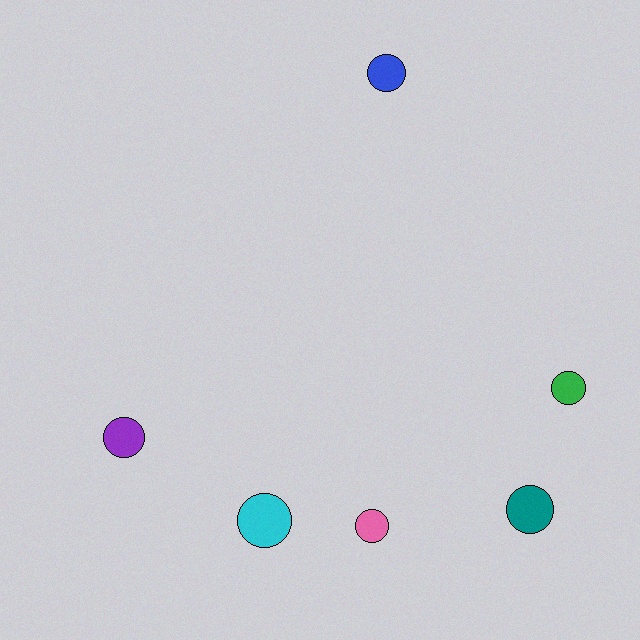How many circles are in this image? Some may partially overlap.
There are 6 circles.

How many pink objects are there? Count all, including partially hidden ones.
There is 1 pink object.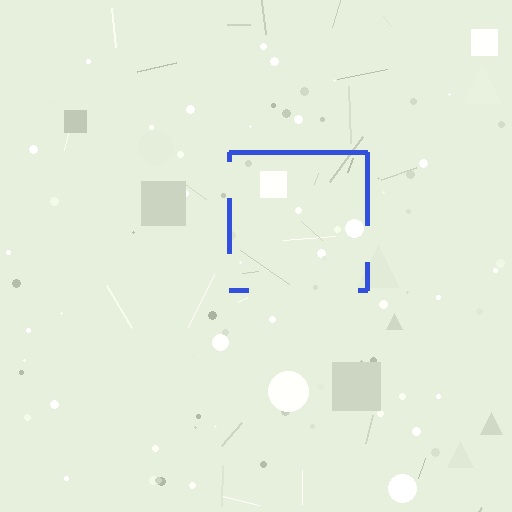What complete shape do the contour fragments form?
The contour fragments form a square.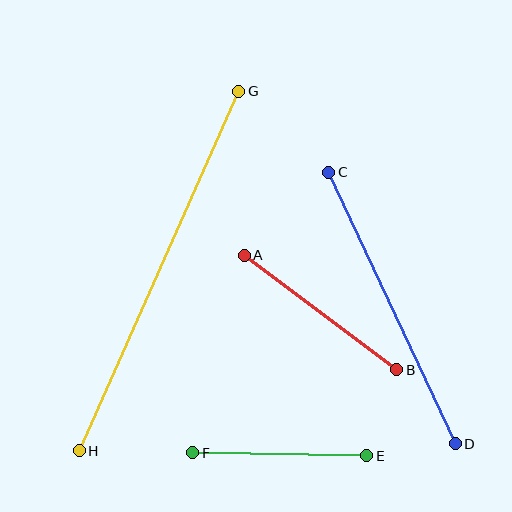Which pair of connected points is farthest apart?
Points G and H are farthest apart.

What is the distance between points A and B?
The distance is approximately 191 pixels.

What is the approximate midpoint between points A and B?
The midpoint is at approximately (321, 313) pixels.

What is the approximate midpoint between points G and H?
The midpoint is at approximately (159, 271) pixels.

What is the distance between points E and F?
The distance is approximately 174 pixels.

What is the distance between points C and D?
The distance is approximately 299 pixels.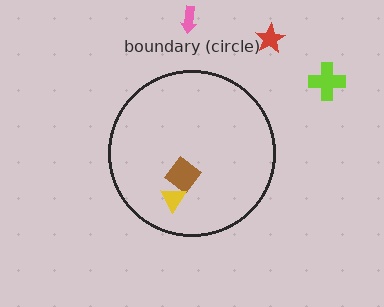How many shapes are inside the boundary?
2 inside, 3 outside.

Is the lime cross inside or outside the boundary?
Outside.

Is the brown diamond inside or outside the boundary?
Inside.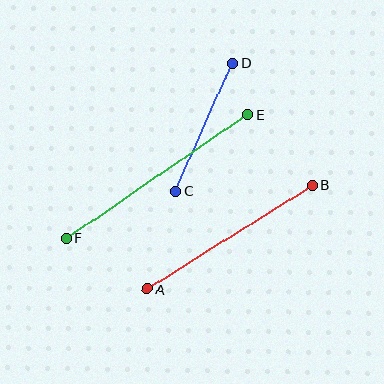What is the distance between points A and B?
The distance is approximately 195 pixels.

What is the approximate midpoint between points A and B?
The midpoint is at approximately (230, 237) pixels.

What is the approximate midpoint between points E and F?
The midpoint is at approximately (157, 176) pixels.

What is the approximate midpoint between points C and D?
The midpoint is at approximately (204, 127) pixels.